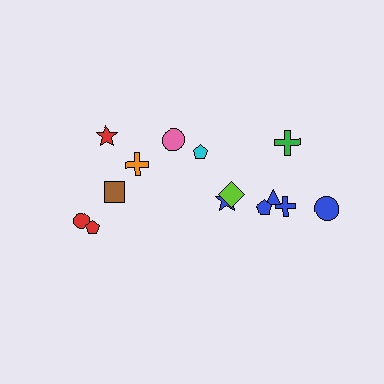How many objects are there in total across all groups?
There are 14 objects.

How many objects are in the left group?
There are 6 objects.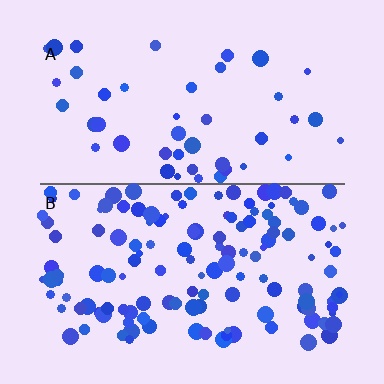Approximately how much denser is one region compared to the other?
Approximately 3.0× — region B over region A.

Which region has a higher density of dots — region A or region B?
B (the bottom).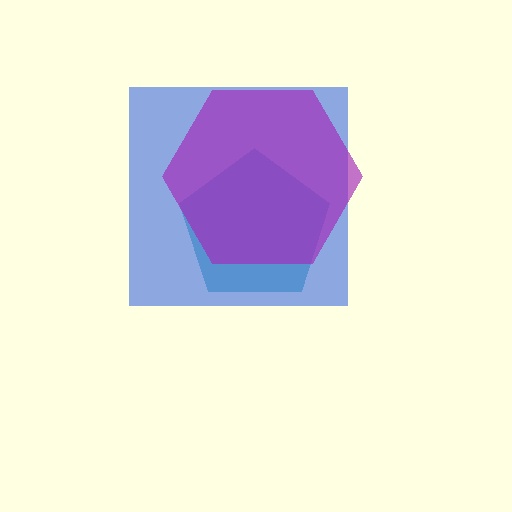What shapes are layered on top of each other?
The layered shapes are: a teal pentagon, a blue square, a purple hexagon.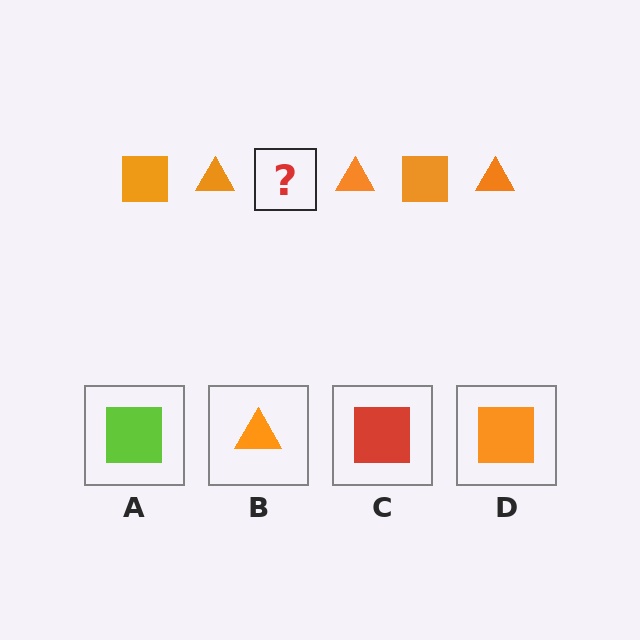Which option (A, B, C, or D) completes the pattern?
D.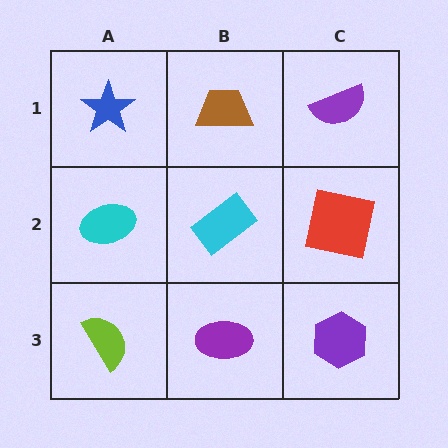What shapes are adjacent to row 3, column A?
A cyan ellipse (row 2, column A), a purple ellipse (row 3, column B).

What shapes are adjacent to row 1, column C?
A red square (row 2, column C), a brown trapezoid (row 1, column B).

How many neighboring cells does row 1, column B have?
3.